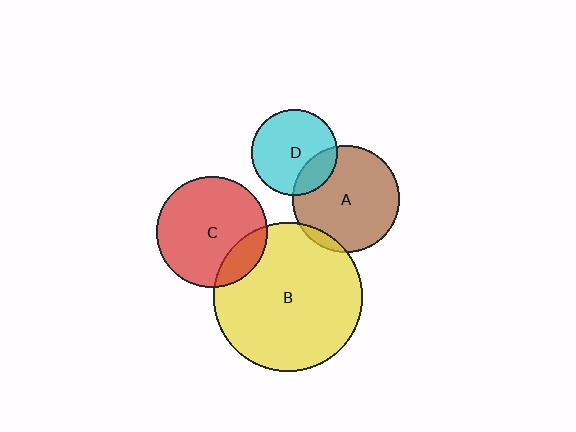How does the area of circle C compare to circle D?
Approximately 1.6 times.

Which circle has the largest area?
Circle B (yellow).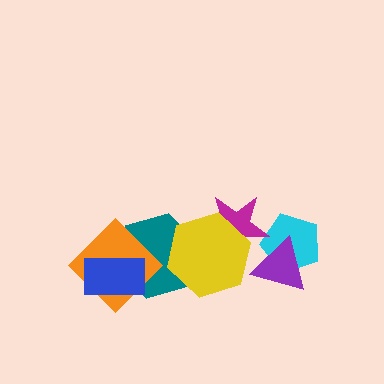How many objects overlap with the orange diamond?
2 objects overlap with the orange diamond.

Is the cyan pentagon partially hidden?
Yes, it is partially covered by another shape.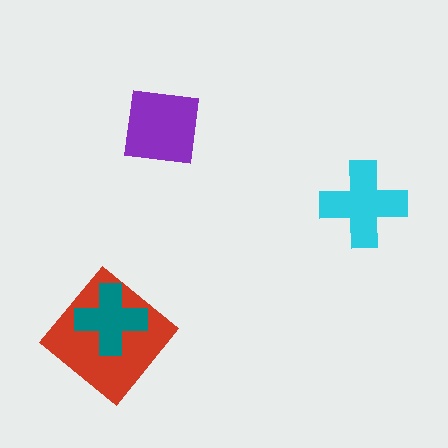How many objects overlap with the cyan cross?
0 objects overlap with the cyan cross.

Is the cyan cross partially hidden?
No, no other shape covers it.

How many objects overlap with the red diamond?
1 object overlaps with the red diamond.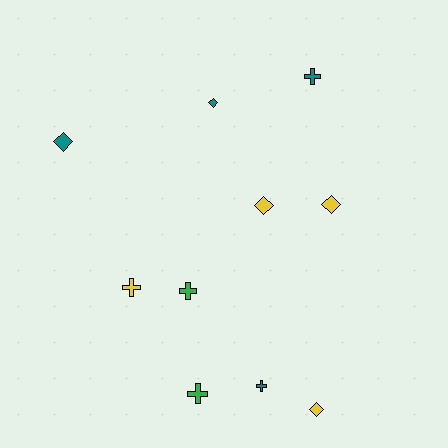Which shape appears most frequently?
Cross, with 5 objects.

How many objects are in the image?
There are 10 objects.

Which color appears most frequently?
Yellow, with 4 objects.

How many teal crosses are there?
There are 2 teal crosses.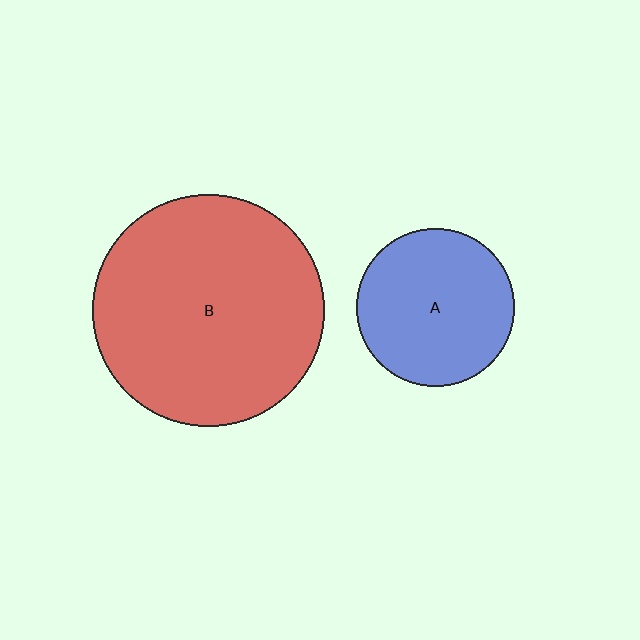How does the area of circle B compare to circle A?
Approximately 2.2 times.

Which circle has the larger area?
Circle B (red).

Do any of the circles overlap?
No, none of the circles overlap.